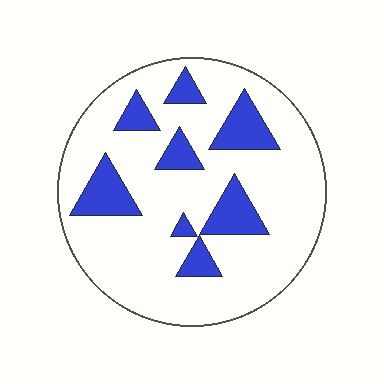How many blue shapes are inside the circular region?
8.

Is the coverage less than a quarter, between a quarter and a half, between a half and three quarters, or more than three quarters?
Less than a quarter.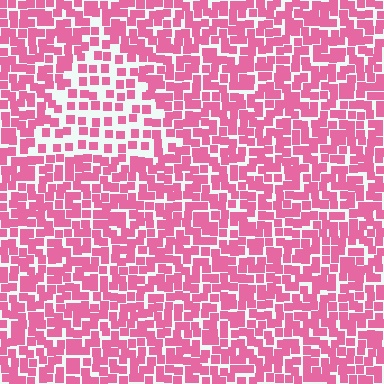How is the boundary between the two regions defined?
The boundary is defined by a change in element density (approximately 1.9x ratio). All elements are the same color, size, and shape.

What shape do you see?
I see a triangle.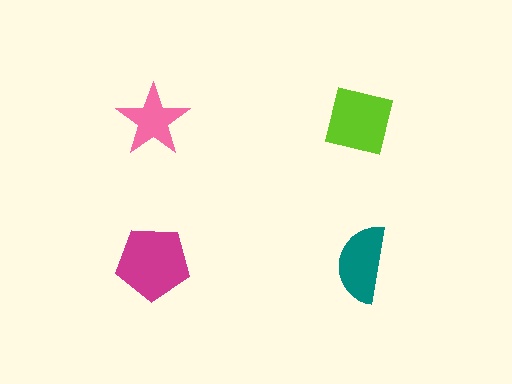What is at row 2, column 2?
A teal semicircle.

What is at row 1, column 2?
A lime square.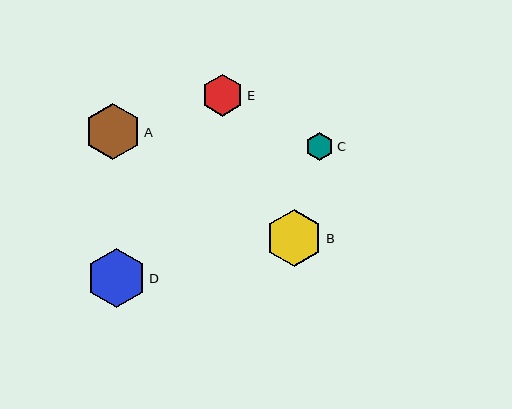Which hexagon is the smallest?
Hexagon C is the smallest with a size of approximately 28 pixels.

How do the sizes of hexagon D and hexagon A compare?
Hexagon D and hexagon A are approximately the same size.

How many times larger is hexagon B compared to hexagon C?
Hexagon B is approximately 2.0 times the size of hexagon C.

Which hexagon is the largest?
Hexagon D is the largest with a size of approximately 59 pixels.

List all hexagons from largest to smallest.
From largest to smallest: D, B, A, E, C.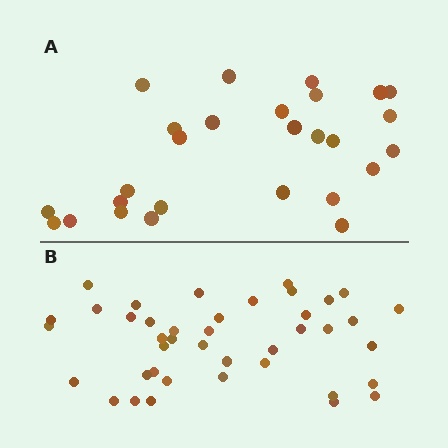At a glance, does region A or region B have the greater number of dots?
Region B (the bottom region) has more dots.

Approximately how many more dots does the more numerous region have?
Region B has approximately 15 more dots than region A.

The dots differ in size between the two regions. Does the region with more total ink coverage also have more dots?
No. Region A has more total ink coverage because its dots are larger, but region B actually contains more individual dots. Total area can be misleading — the number of items is what matters here.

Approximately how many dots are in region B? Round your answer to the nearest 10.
About 40 dots. (The exact count is 41, which rounds to 40.)